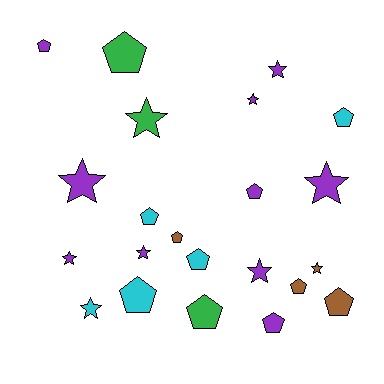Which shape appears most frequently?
Pentagon, with 12 objects.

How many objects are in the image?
There are 22 objects.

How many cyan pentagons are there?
There are 4 cyan pentagons.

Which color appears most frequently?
Purple, with 10 objects.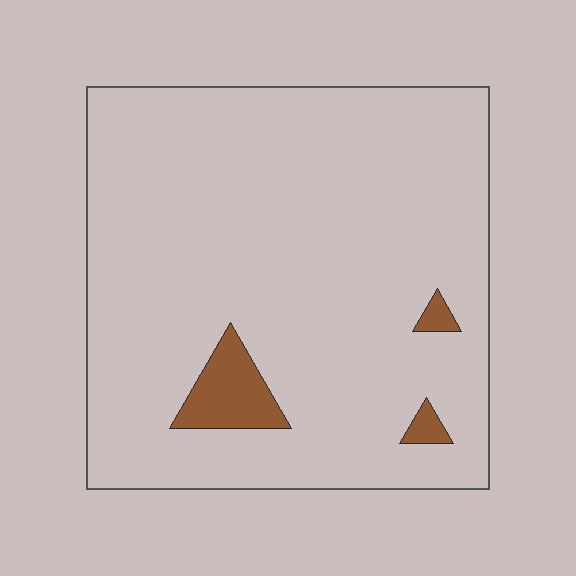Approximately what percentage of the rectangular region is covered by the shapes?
Approximately 5%.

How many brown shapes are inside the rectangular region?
3.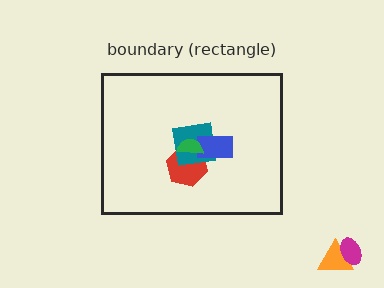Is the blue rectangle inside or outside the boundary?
Inside.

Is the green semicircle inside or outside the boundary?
Inside.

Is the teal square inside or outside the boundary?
Inside.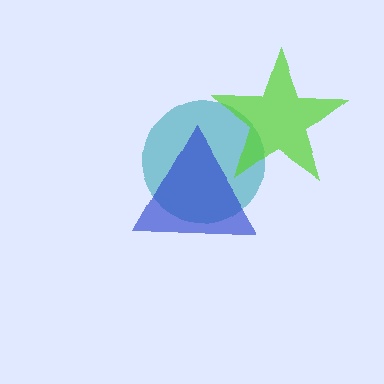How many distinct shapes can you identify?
There are 3 distinct shapes: a teal circle, a lime star, a blue triangle.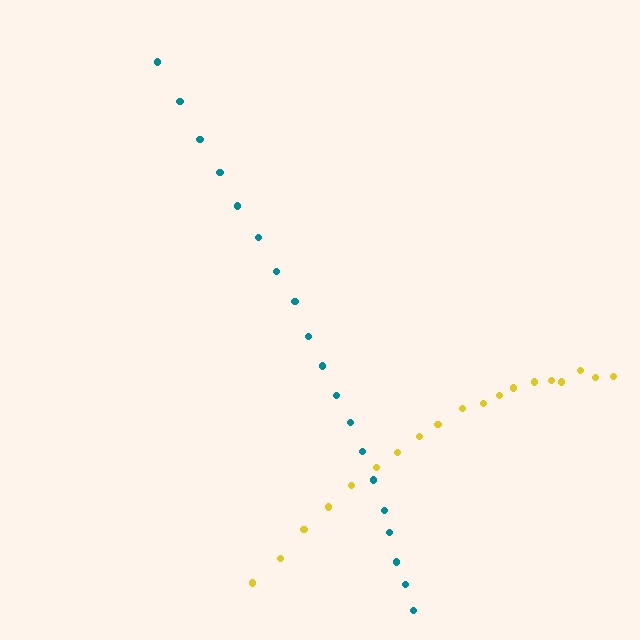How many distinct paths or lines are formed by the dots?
There are 2 distinct paths.